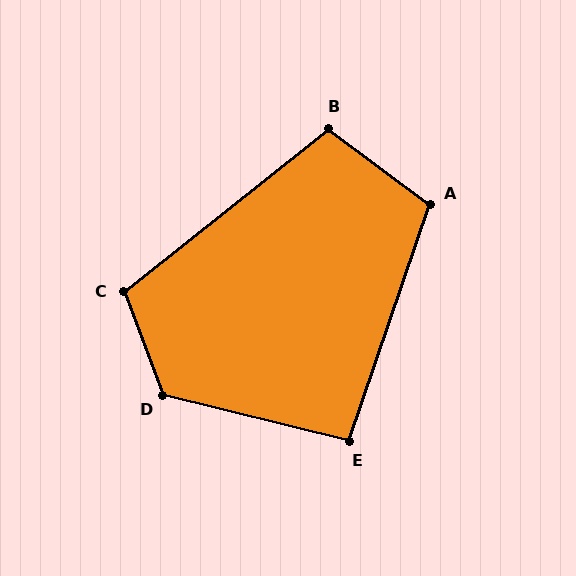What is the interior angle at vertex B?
Approximately 104 degrees (obtuse).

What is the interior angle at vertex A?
Approximately 108 degrees (obtuse).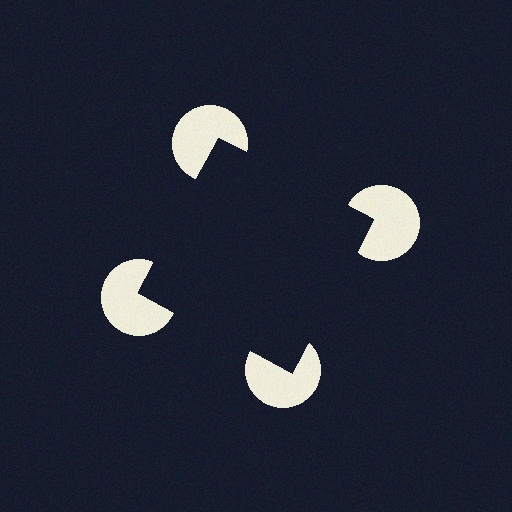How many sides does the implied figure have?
4 sides.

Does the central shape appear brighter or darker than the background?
It typically appears slightly darker than the background, even though no actual brightness change is drawn.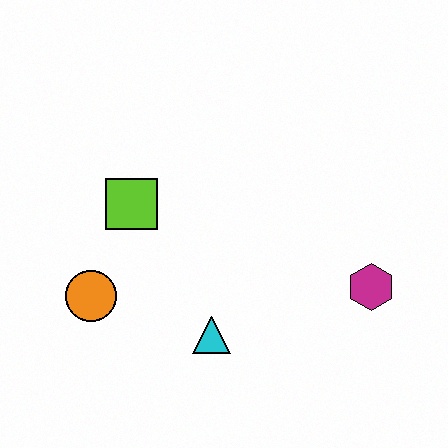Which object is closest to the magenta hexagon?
The cyan triangle is closest to the magenta hexagon.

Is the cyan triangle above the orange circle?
No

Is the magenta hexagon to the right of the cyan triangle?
Yes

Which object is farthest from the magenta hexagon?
The orange circle is farthest from the magenta hexagon.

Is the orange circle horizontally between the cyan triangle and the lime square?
No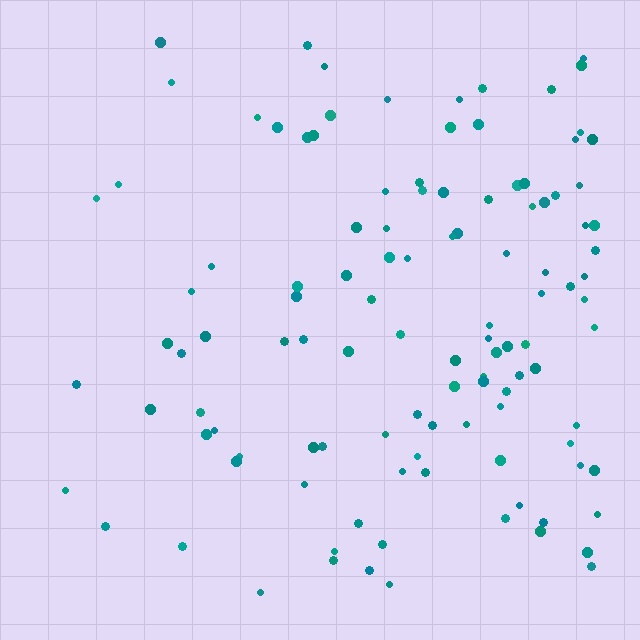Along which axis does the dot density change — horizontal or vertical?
Horizontal.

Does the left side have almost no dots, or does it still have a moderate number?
Still a moderate number, just noticeably fewer than the right.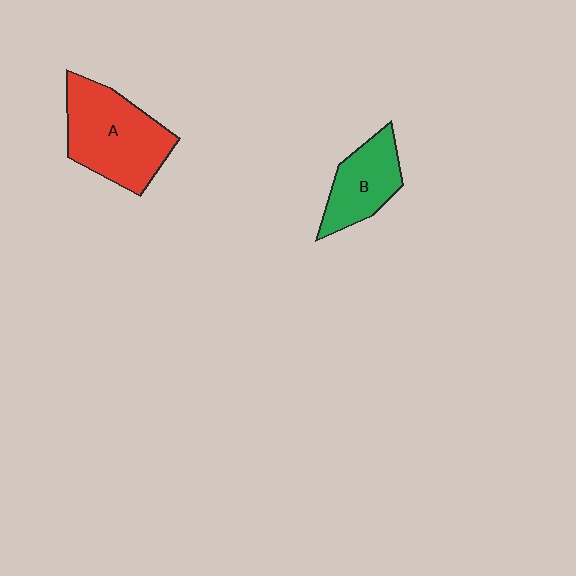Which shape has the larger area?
Shape A (red).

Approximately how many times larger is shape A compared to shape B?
Approximately 1.6 times.